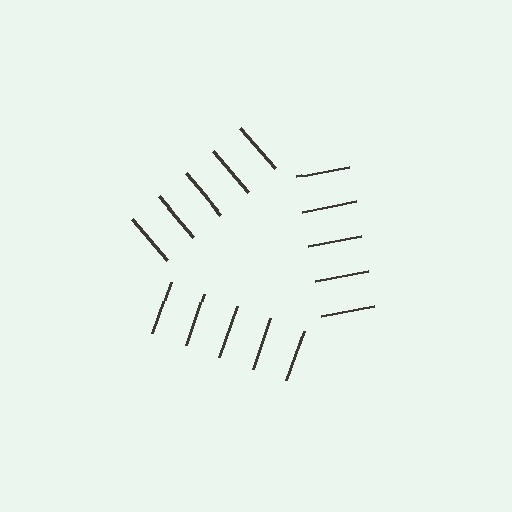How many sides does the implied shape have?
3 sides — the line-ends trace a triangle.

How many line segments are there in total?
15 — 5 along each of the 3 edges.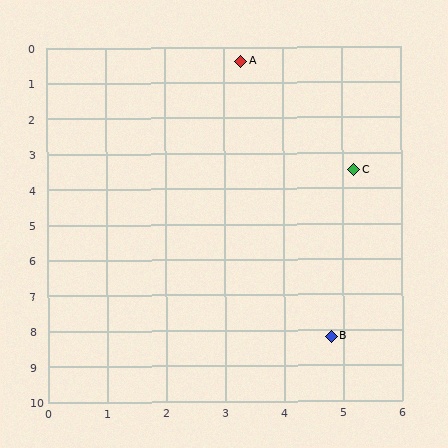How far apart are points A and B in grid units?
Points A and B are about 7.9 grid units apart.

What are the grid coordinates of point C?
Point C is at approximately (5.2, 3.5).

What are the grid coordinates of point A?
Point A is at approximately (3.3, 0.4).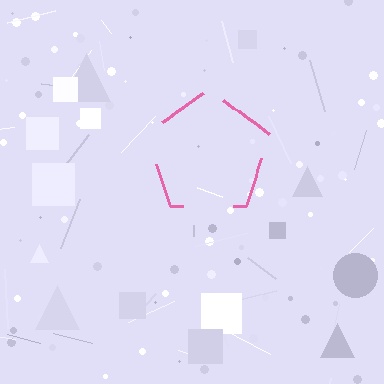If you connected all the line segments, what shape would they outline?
They would outline a pentagon.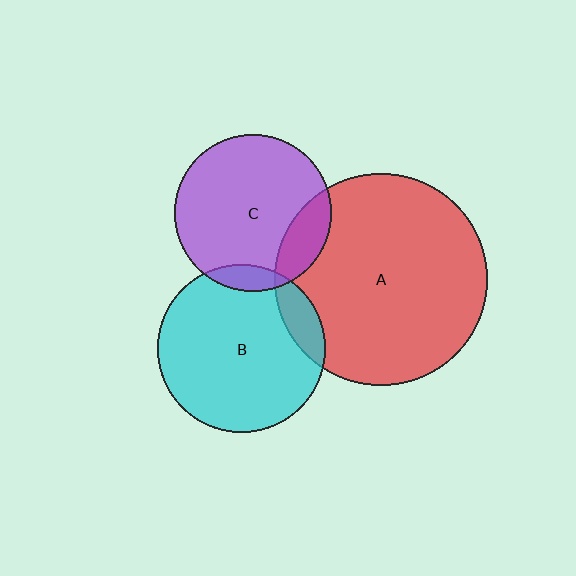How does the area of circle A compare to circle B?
Approximately 1.6 times.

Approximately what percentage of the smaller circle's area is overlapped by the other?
Approximately 10%.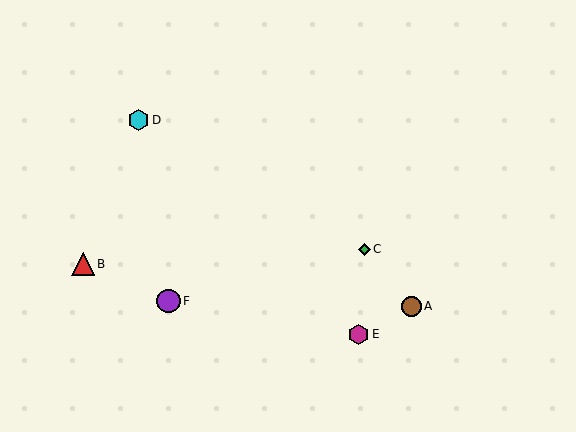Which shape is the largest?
The purple circle (labeled F) is the largest.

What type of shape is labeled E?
Shape E is a magenta hexagon.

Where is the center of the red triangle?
The center of the red triangle is at (83, 264).